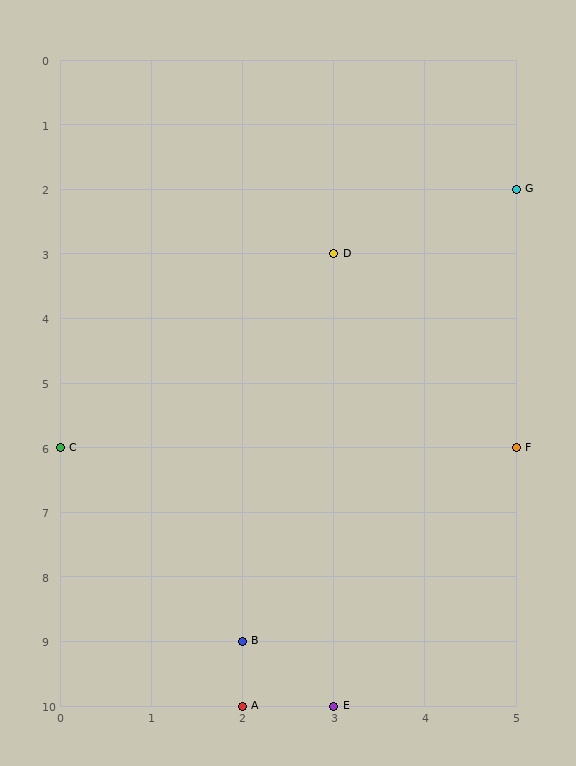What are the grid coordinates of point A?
Point A is at grid coordinates (2, 10).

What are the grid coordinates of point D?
Point D is at grid coordinates (3, 3).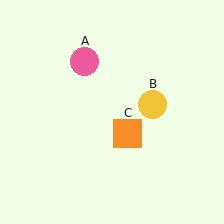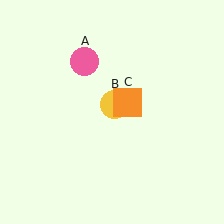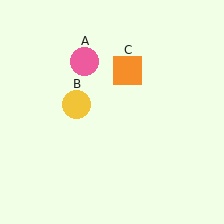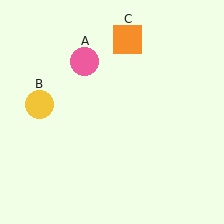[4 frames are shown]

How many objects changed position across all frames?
2 objects changed position: yellow circle (object B), orange square (object C).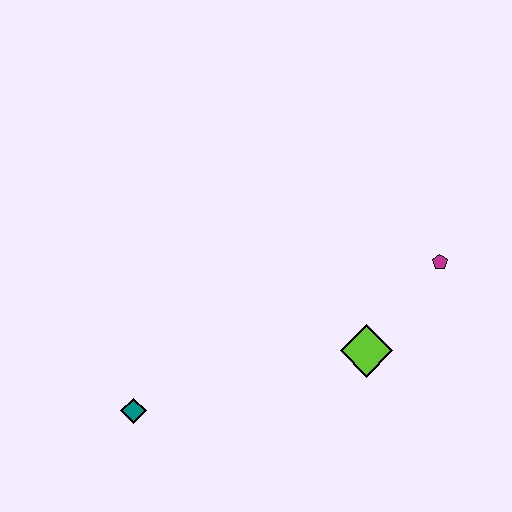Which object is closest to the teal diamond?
The lime diamond is closest to the teal diamond.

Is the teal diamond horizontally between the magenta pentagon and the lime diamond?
No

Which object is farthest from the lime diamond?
The teal diamond is farthest from the lime diamond.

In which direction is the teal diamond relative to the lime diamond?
The teal diamond is to the left of the lime diamond.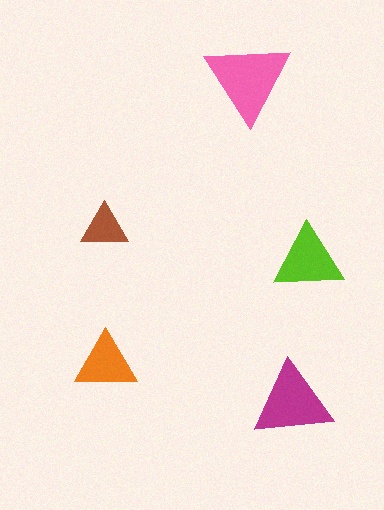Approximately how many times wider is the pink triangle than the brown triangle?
About 2 times wider.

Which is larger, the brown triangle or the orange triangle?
The orange one.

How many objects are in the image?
There are 5 objects in the image.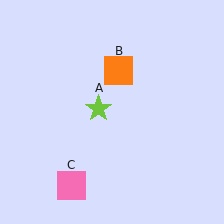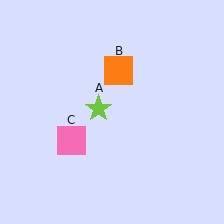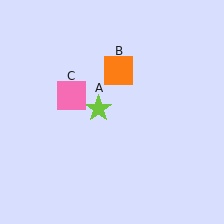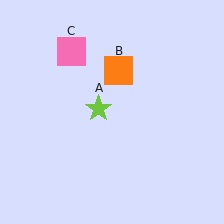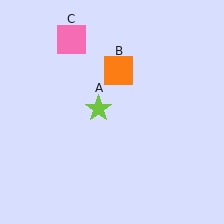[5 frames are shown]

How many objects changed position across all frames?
1 object changed position: pink square (object C).